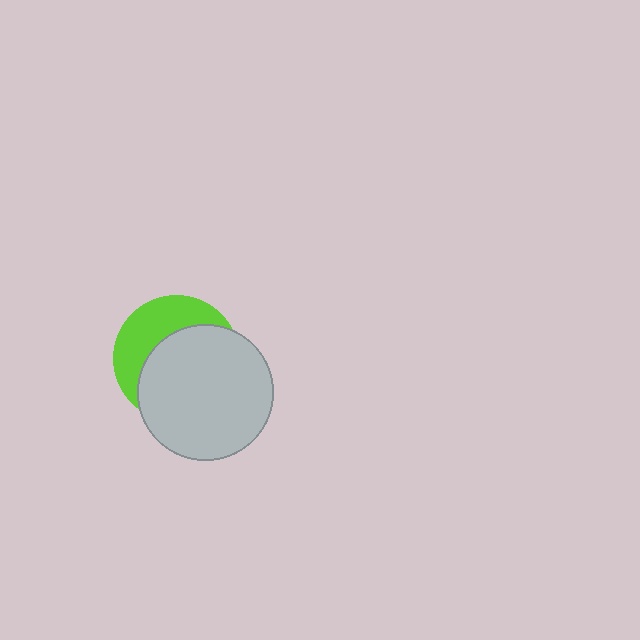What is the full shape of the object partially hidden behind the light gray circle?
The partially hidden object is a lime circle.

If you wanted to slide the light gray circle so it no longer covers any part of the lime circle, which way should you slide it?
Slide it toward the lower-right — that is the most direct way to separate the two shapes.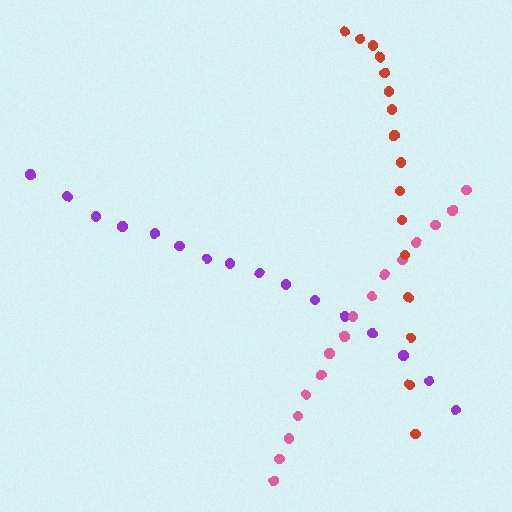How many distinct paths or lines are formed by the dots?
There are 3 distinct paths.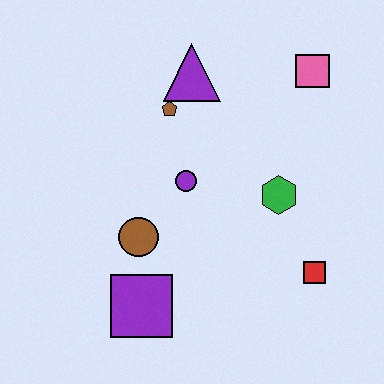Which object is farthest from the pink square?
The purple square is farthest from the pink square.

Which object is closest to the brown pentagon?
The purple triangle is closest to the brown pentagon.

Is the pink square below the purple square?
No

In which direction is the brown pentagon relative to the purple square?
The brown pentagon is above the purple square.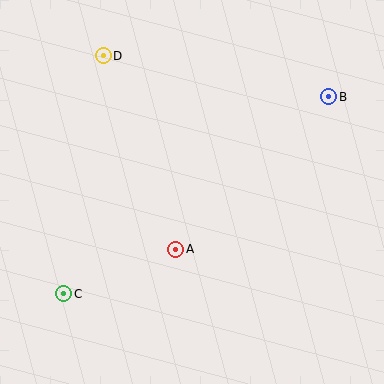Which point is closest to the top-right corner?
Point B is closest to the top-right corner.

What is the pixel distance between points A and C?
The distance between A and C is 120 pixels.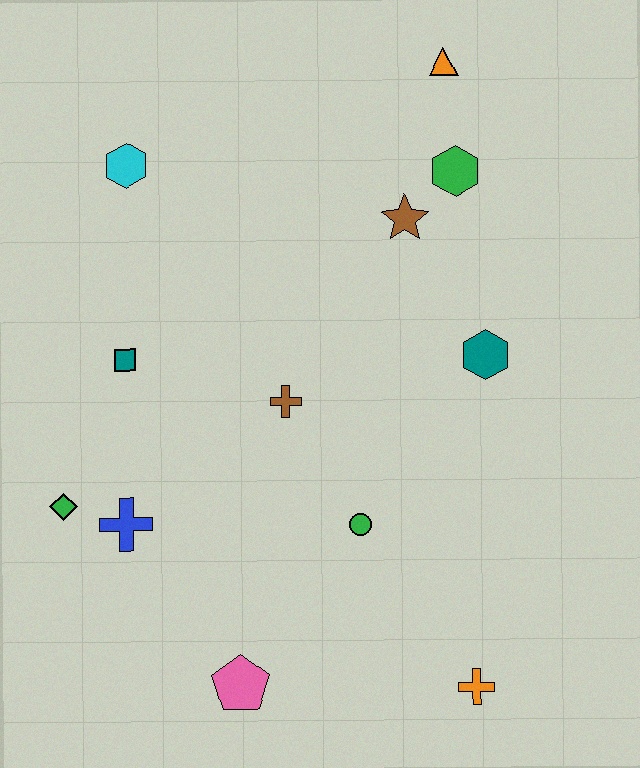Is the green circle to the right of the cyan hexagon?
Yes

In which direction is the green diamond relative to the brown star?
The green diamond is to the left of the brown star.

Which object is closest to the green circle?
The brown cross is closest to the green circle.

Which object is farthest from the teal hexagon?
The green diamond is farthest from the teal hexagon.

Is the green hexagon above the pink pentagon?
Yes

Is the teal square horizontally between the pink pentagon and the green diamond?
Yes